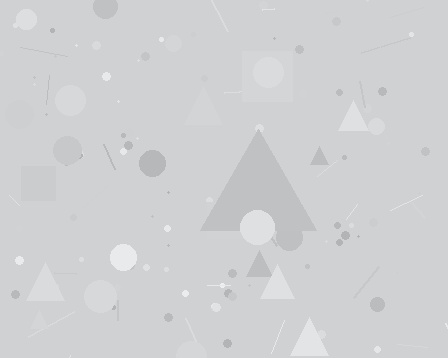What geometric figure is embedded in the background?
A triangle is embedded in the background.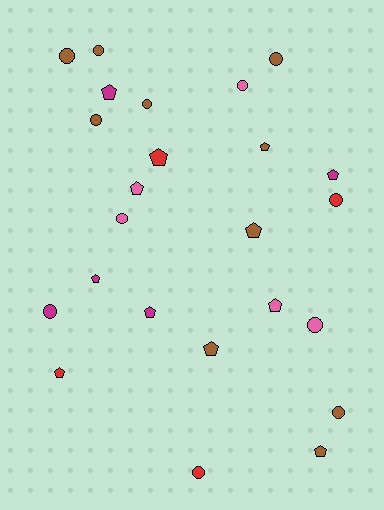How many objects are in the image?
There are 24 objects.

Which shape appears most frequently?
Pentagon, with 12 objects.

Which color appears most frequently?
Brown, with 10 objects.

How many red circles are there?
There are 2 red circles.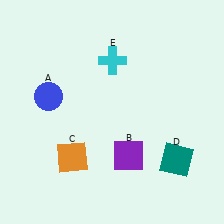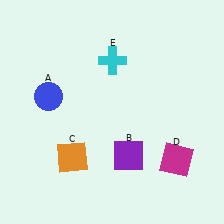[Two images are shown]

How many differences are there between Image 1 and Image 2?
There is 1 difference between the two images.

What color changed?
The square (D) changed from teal in Image 1 to magenta in Image 2.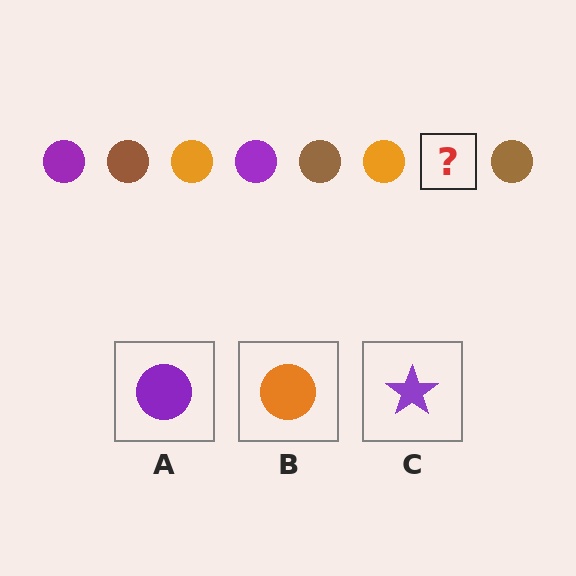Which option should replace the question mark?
Option A.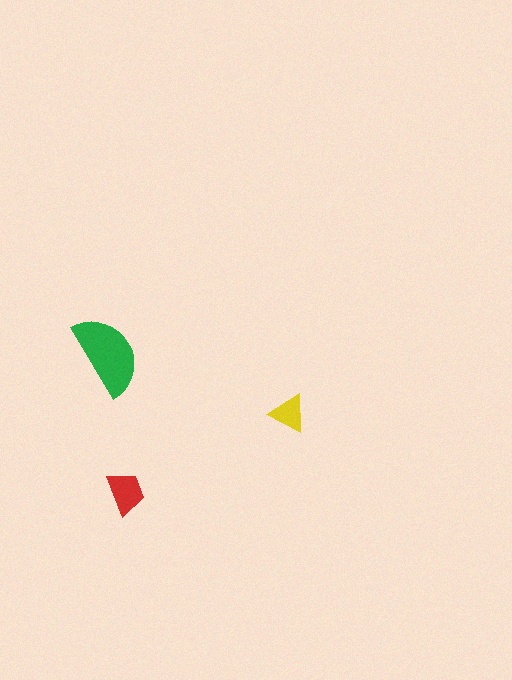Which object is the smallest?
The yellow triangle.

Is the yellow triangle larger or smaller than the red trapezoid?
Smaller.